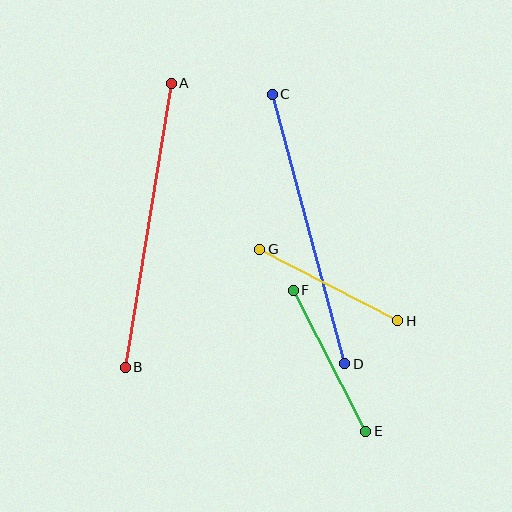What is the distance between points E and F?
The distance is approximately 158 pixels.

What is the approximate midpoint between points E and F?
The midpoint is at approximately (330, 361) pixels.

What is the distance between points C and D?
The distance is approximately 279 pixels.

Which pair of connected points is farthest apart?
Points A and B are farthest apart.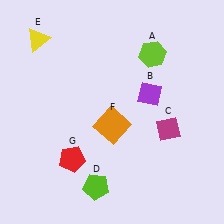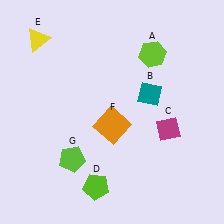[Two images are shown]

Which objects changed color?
B changed from purple to teal. G changed from red to lime.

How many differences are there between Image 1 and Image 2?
There are 2 differences between the two images.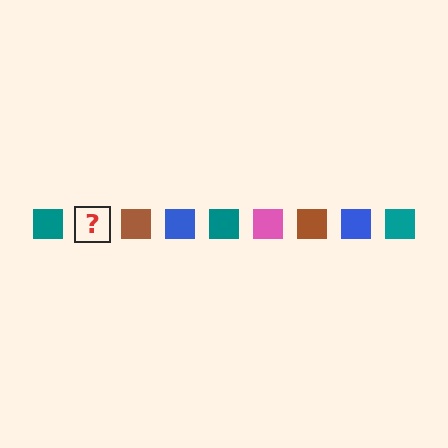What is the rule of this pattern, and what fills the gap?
The rule is that the pattern cycles through teal, pink, brown, blue squares. The gap should be filled with a pink square.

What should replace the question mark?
The question mark should be replaced with a pink square.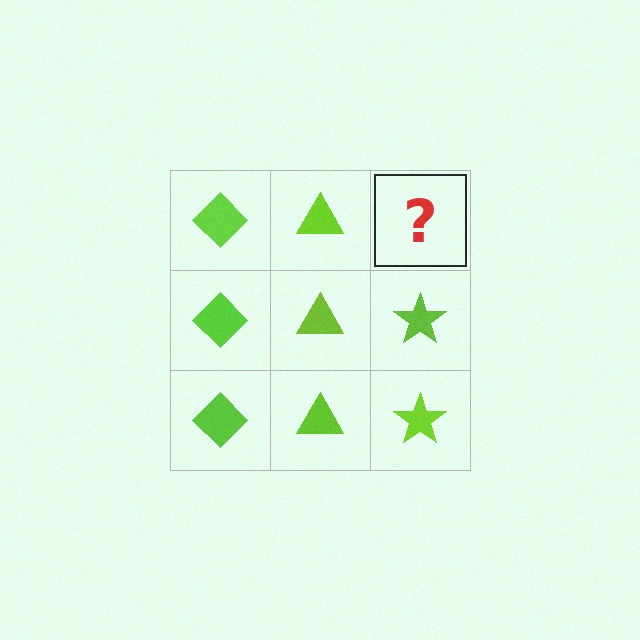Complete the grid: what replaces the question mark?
The question mark should be replaced with a lime star.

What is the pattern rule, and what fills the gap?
The rule is that each column has a consistent shape. The gap should be filled with a lime star.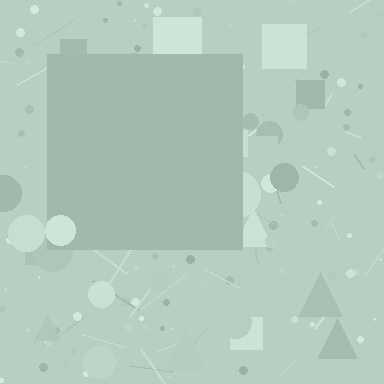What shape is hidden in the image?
A square is hidden in the image.